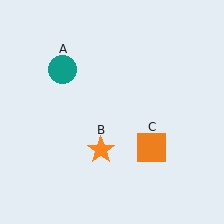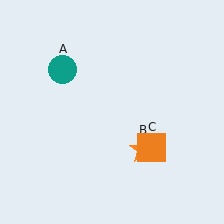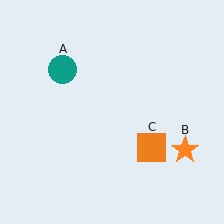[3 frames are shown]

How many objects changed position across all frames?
1 object changed position: orange star (object B).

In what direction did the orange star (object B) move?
The orange star (object B) moved right.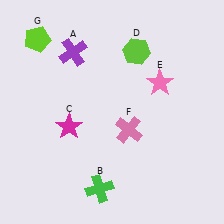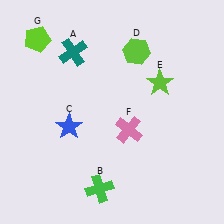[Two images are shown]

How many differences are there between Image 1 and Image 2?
There are 3 differences between the two images.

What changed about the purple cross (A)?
In Image 1, A is purple. In Image 2, it changed to teal.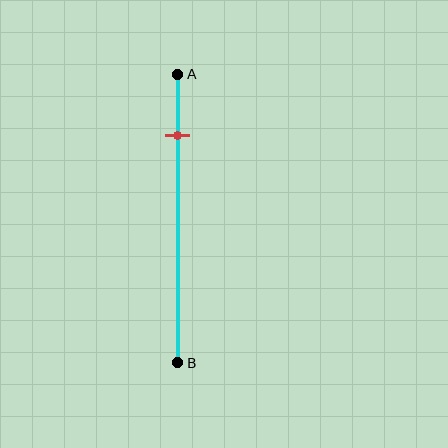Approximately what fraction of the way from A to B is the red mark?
The red mark is approximately 20% of the way from A to B.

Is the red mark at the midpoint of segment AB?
No, the mark is at about 20% from A, not at the 50% midpoint.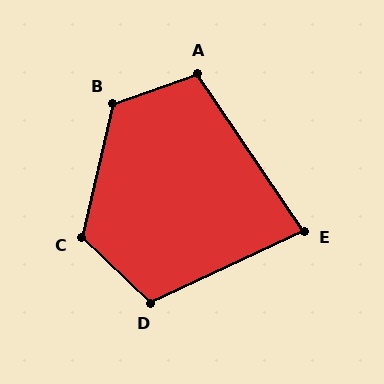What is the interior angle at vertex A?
Approximately 104 degrees (obtuse).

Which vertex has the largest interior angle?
B, at approximately 123 degrees.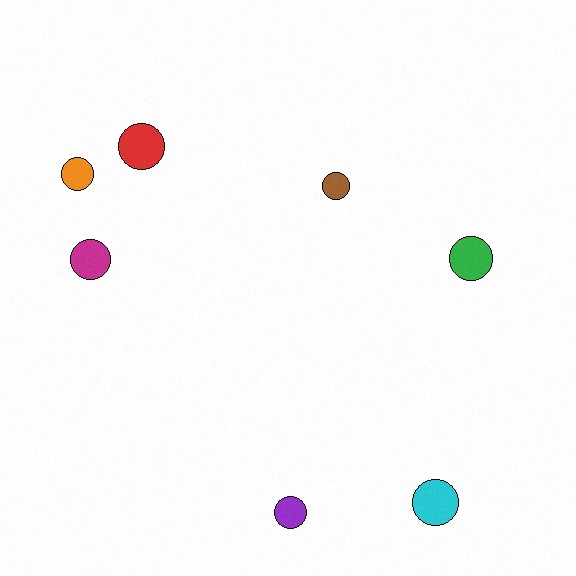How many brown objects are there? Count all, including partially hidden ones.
There is 1 brown object.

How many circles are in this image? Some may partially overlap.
There are 7 circles.